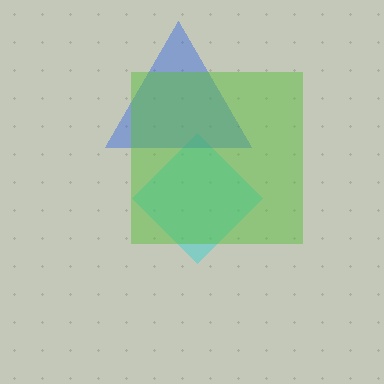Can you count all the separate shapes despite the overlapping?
Yes, there are 3 separate shapes.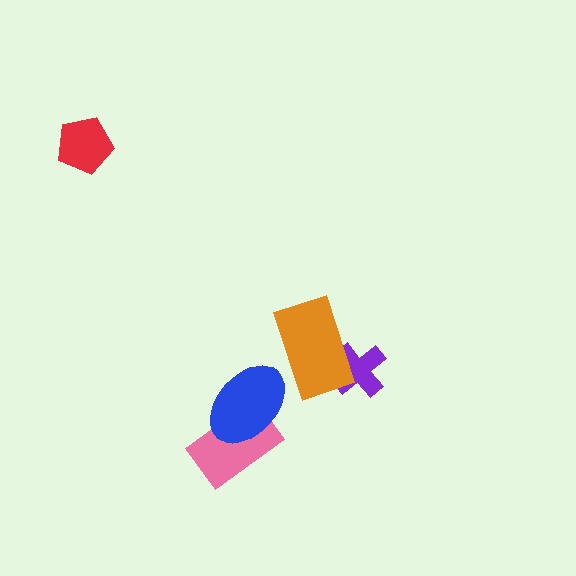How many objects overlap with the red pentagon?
0 objects overlap with the red pentagon.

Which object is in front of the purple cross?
The orange rectangle is in front of the purple cross.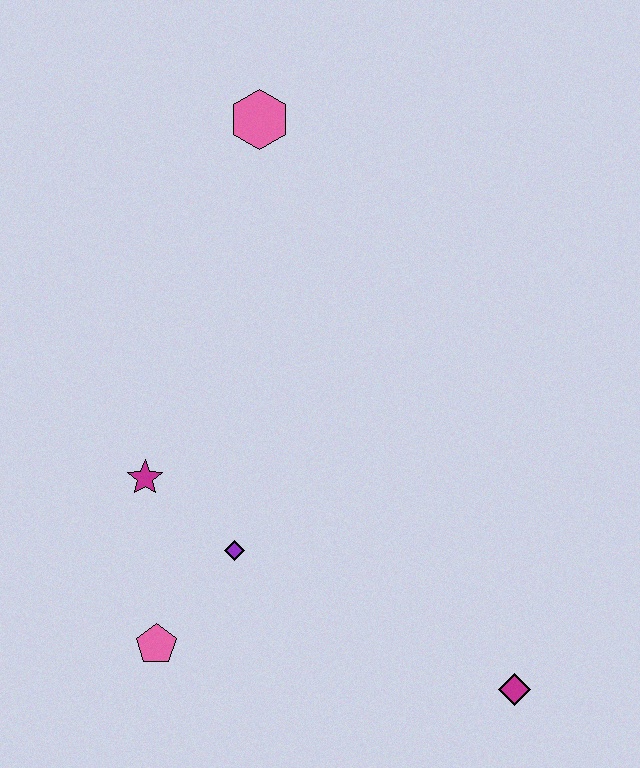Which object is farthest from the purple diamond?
The pink hexagon is farthest from the purple diamond.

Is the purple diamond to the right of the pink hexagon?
No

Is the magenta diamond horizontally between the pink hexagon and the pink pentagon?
No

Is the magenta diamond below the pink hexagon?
Yes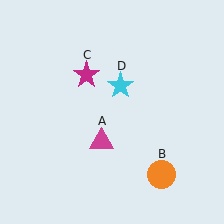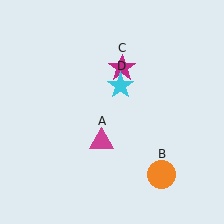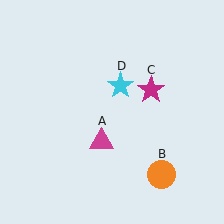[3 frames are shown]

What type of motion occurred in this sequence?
The magenta star (object C) rotated clockwise around the center of the scene.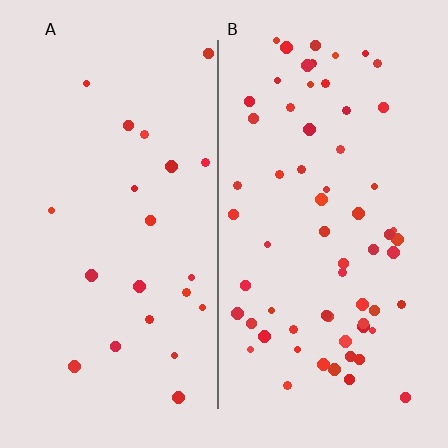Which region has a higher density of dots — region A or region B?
B (the right).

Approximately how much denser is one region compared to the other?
Approximately 2.9× — region B over region A.